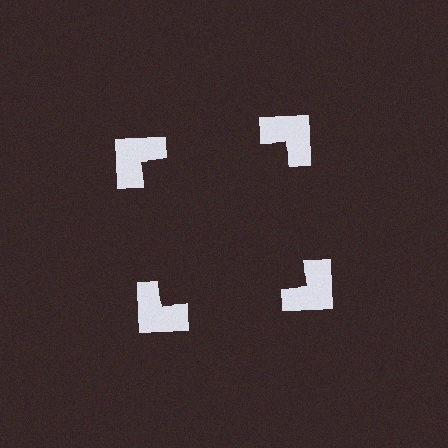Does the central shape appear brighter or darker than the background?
It typically appears slightly darker than the background, even though no actual brightness change is drawn.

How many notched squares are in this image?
There are 4 — one at each vertex of the illusory square.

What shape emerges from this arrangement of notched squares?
An illusory square — its edges are inferred from the aligned wedge cuts in the notched squares, not physically drawn.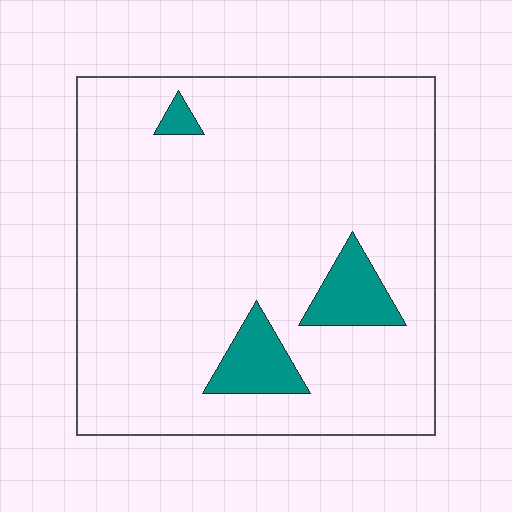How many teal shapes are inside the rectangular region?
3.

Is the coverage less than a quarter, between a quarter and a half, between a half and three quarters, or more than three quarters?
Less than a quarter.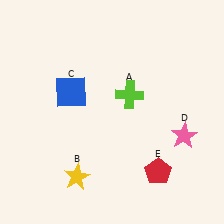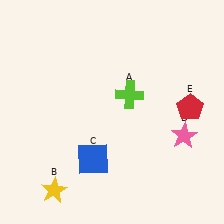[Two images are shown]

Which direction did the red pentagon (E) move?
The red pentagon (E) moved up.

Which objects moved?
The objects that moved are: the yellow star (B), the blue square (C), the red pentagon (E).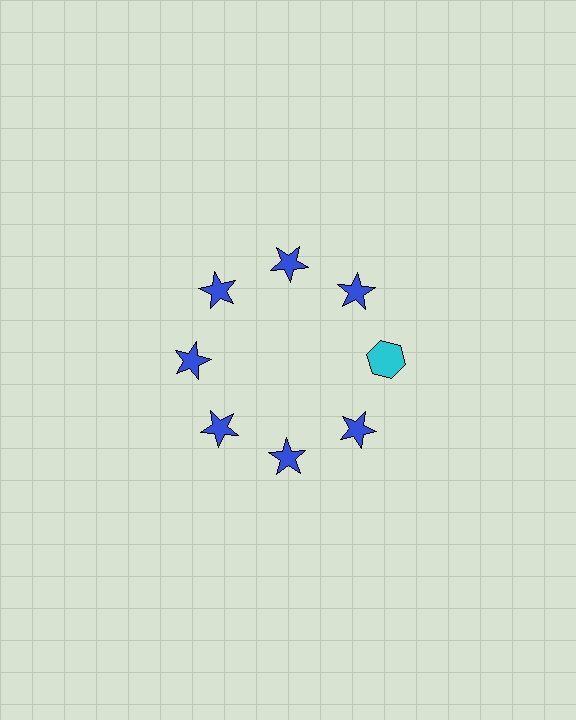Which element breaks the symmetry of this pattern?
The cyan hexagon at roughly the 3 o'clock position breaks the symmetry. All other shapes are blue stars.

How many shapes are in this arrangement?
There are 8 shapes arranged in a ring pattern.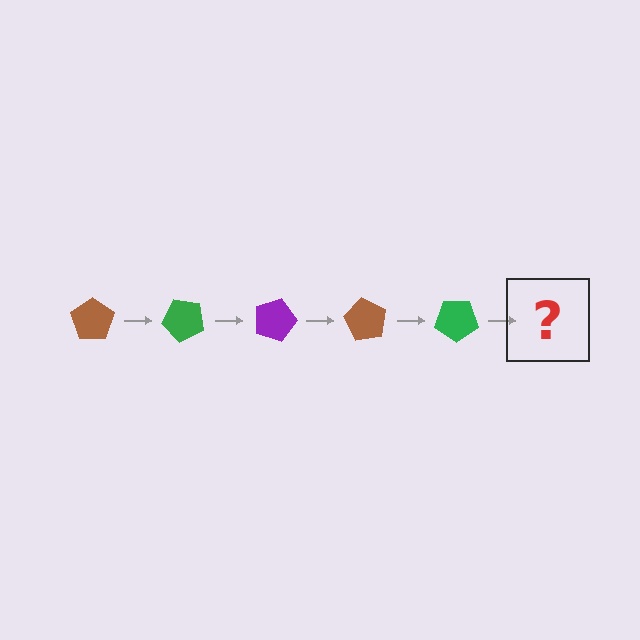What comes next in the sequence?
The next element should be a purple pentagon, rotated 225 degrees from the start.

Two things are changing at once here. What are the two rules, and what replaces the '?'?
The two rules are that it rotates 45 degrees each step and the color cycles through brown, green, and purple. The '?' should be a purple pentagon, rotated 225 degrees from the start.